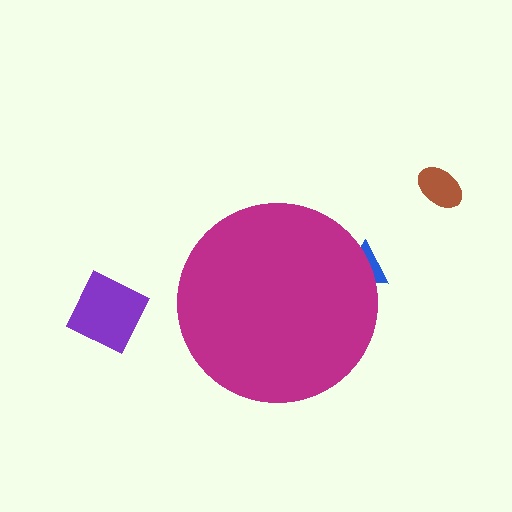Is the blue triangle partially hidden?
Yes, the blue triangle is partially hidden behind the magenta circle.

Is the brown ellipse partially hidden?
No, the brown ellipse is fully visible.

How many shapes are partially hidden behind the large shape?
1 shape is partially hidden.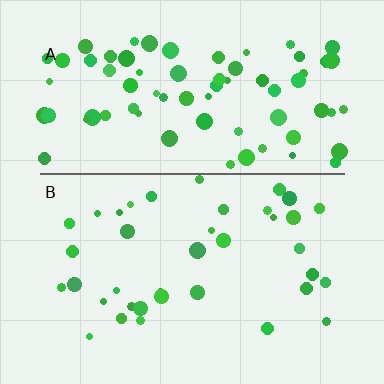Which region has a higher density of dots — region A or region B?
A (the top).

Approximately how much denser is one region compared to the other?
Approximately 2.0× — region A over region B.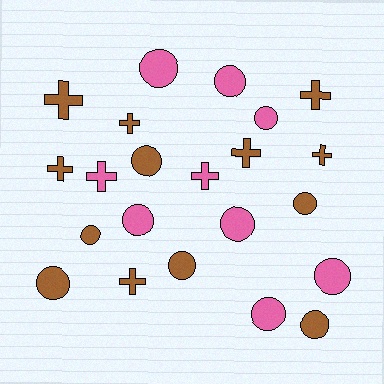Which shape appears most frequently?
Circle, with 13 objects.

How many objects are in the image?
There are 22 objects.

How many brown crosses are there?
There are 7 brown crosses.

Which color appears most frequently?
Brown, with 13 objects.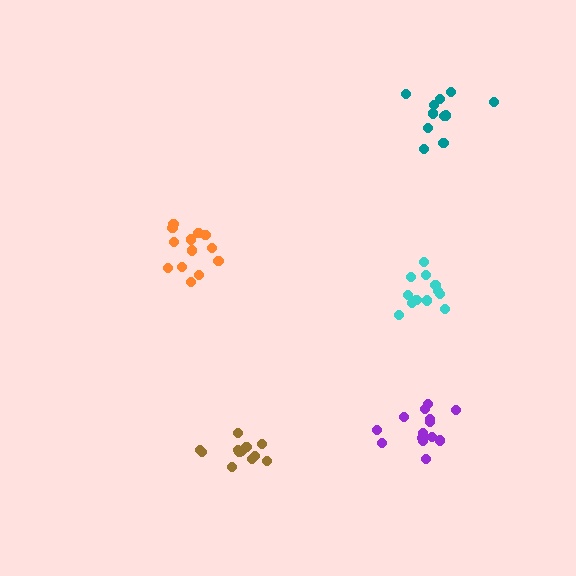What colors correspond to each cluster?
The clusters are colored: orange, teal, cyan, brown, purple.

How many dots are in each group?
Group 1: 13 dots, Group 2: 11 dots, Group 3: 12 dots, Group 4: 12 dots, Group 5: 14 dots (62 total).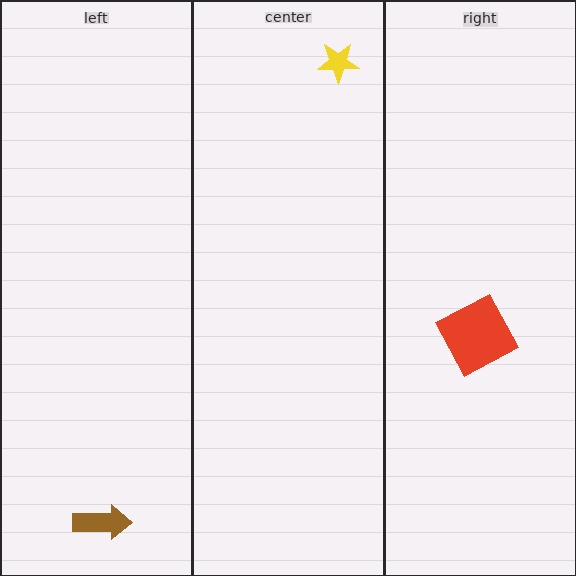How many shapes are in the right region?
1.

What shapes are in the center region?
The yellow star.